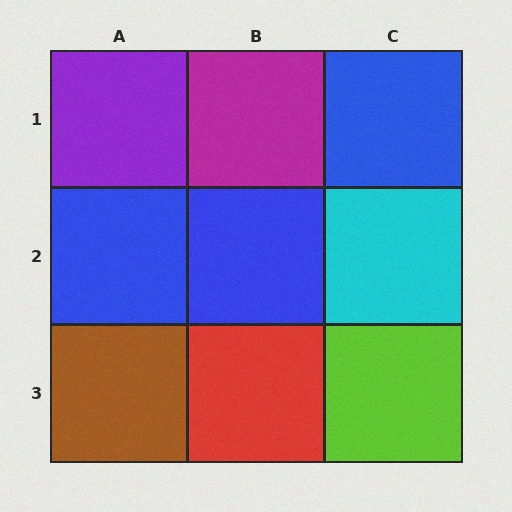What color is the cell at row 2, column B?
Blue.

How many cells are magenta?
1 cell is magenta.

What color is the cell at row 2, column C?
Cyan.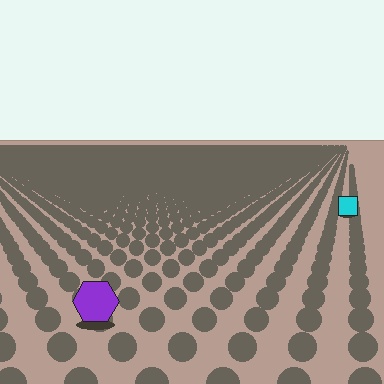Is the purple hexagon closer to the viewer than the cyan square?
Yes. The purple hexagon is closer — you can tell from the texture gradient: the ground texture is coarser near it.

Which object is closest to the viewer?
The purple hexagon is closest. The texture marks near it are larger and more spread out.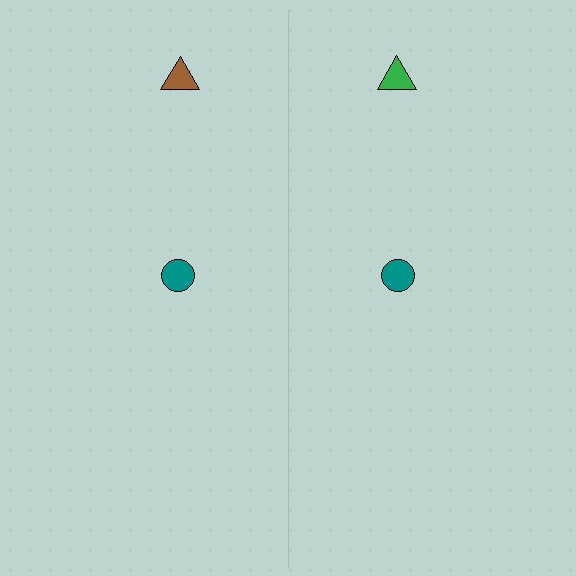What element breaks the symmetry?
The green triangle on the right side breaks the symmetry — its mirror counterpart is brown.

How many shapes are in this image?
There are 4 shapes in this image.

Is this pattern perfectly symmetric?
No, the pattern is not perfectly symmetric. The green triangle on the right side breaks the symmetry — its mirror counterpart is brown.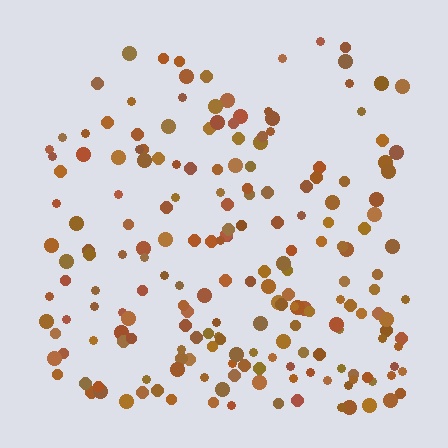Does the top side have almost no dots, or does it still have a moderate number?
Still a moderate number, just noticeably fewer than the bottom.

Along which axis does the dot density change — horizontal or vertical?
Vertical.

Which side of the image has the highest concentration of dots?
The bottom.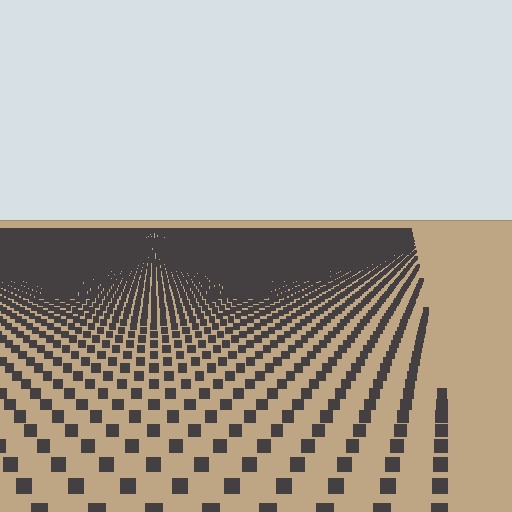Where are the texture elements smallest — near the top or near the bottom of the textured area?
Near the top.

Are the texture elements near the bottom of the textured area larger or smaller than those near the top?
Larger. Near the bottom, elements are closer to the viewer and appear at a bigger on-screen size.